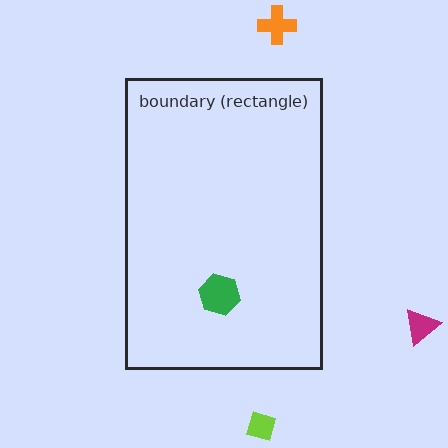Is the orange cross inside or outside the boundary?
Outside.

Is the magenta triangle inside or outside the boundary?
Outside.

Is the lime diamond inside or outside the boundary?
Outside.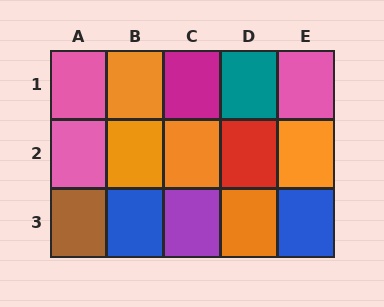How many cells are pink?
3 cells are pink.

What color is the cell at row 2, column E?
Orange.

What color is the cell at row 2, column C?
Orange.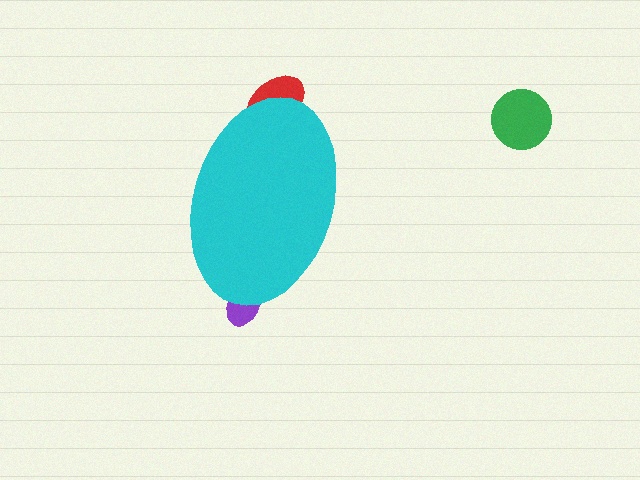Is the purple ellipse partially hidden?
Yes, the purple ellipse is partially hidden behind the cyan ellipse.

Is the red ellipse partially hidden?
Yes, the red ellipse is partially hidden behind the cyan ellipse.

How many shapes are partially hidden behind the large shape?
2 shapes are partially hidden.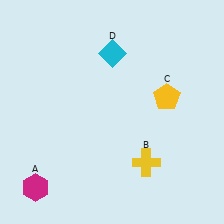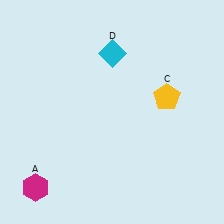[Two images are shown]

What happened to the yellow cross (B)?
The yellow cross (B) was removed in Image 2. It was in the bottom-right area of Image 1.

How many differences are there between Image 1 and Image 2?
There is 1 difference between the two images.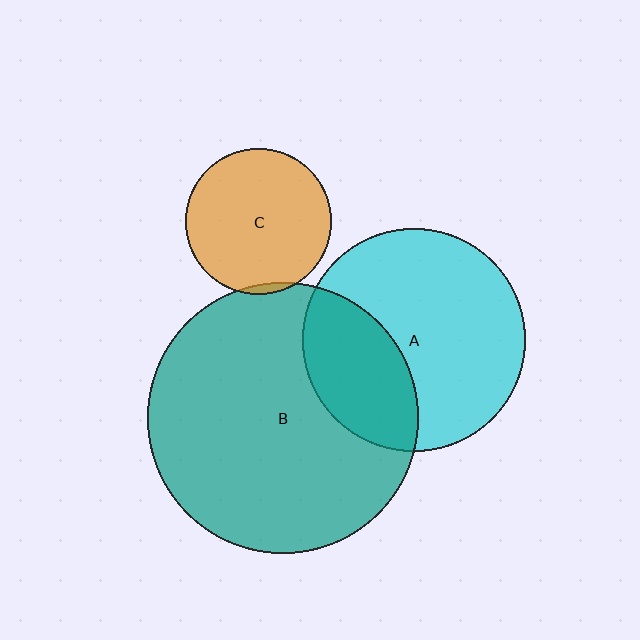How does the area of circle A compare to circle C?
Approximately 2.3 times.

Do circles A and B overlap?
Yes.